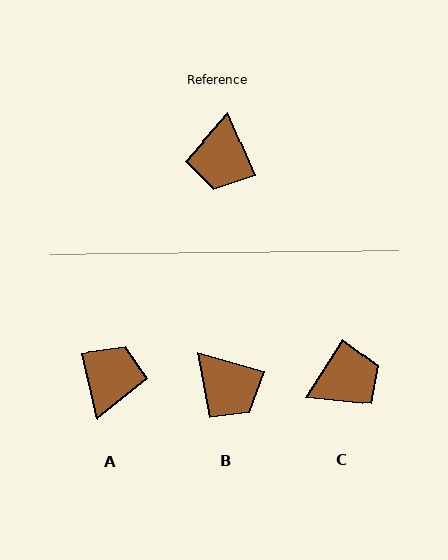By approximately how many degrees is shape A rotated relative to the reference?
Approximately 169 degrees counter-clockwise.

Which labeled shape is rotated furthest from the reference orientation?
A, about 169 degrees away.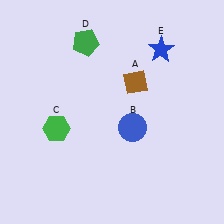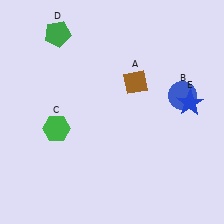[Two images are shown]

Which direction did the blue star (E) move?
The blue star (E) moved down.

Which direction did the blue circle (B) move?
The blue circle (B) moved right.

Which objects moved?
The objects that moved are: the blue circle (B), the green pentagon (D), the blue star (E).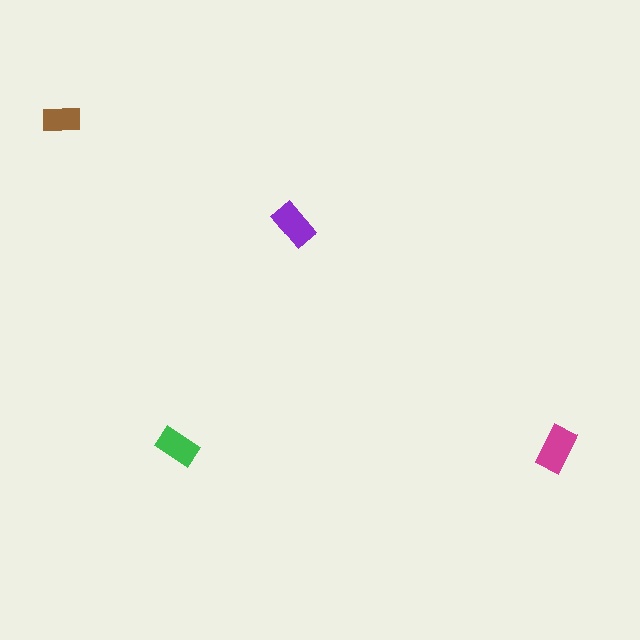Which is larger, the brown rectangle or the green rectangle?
The green one.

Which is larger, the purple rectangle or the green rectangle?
The purple one.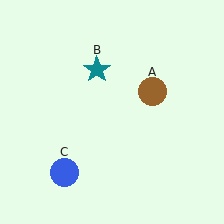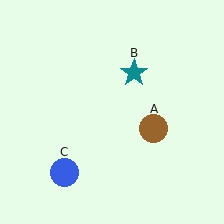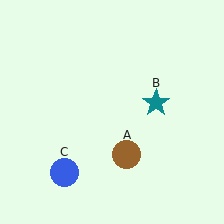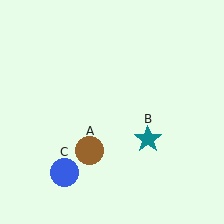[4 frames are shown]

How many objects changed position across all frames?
2 objects changed position: brown circle (object A), teal star (object B).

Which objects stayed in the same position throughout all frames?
Blue circle (object C) remained stationary.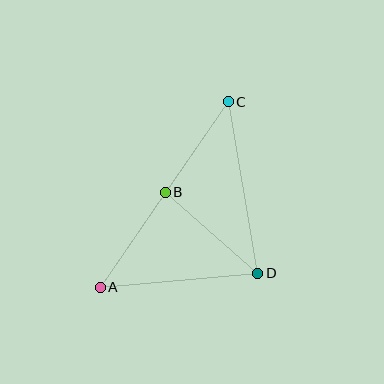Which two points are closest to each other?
Points B and C are closest to each other.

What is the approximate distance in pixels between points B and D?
The distance between B and D is approximately 123 pixels.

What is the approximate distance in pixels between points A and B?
The distance between A and B is approximately 115 pixels.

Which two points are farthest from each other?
Points A and C are farthest from each other.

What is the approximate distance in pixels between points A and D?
The distance between A and D is approximately 158 pixels.